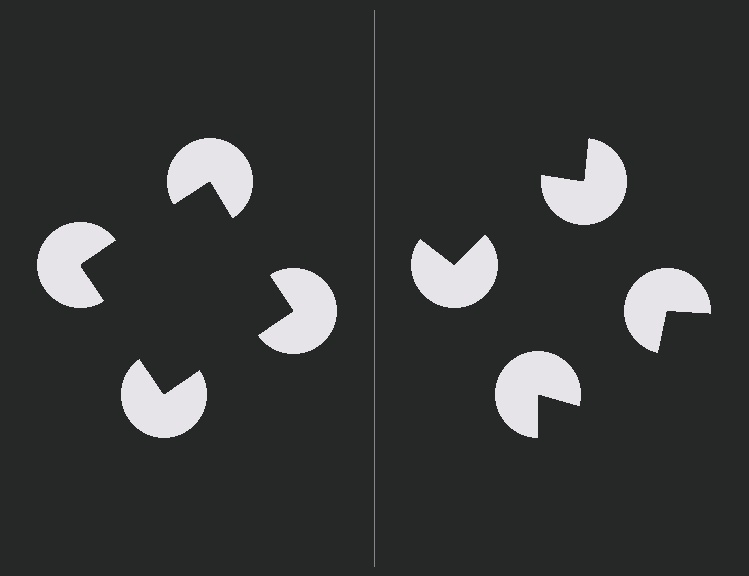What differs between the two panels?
The pac-man discs are positioned identically on both sides; only the wedge orientations differ. On the left they align to a square; on the right they are misaligned.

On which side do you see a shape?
An illusory square appears on the left side. On the right side the wedge cuts are rotated, so no coherent shape forms.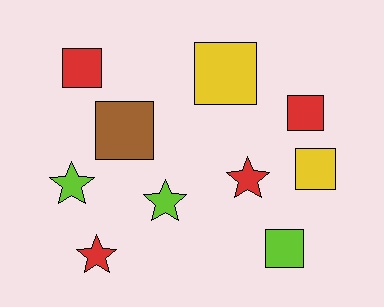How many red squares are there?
There are 2 red squares.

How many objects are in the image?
There are 10 objects.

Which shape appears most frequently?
Square, with 6 objects.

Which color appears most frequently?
Red, with 4 objects.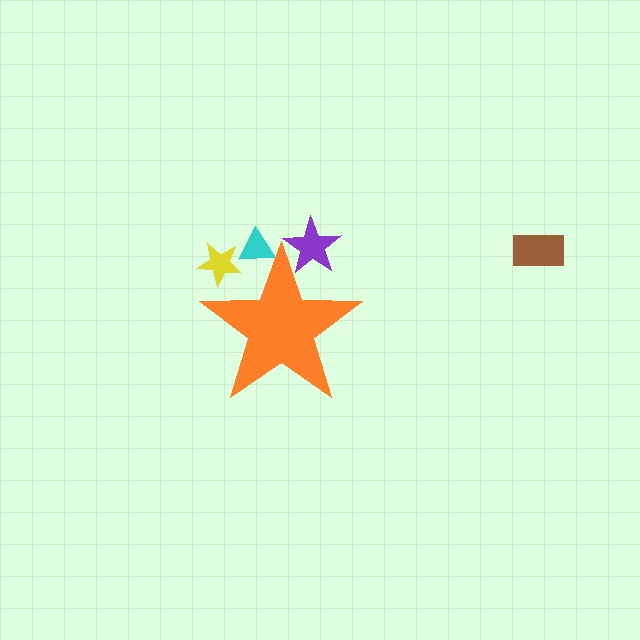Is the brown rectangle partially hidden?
No, the brown rectangle is fully visible.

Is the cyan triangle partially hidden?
Yes, the cyan triangle is partially hidden behind the orange star.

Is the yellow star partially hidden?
Yes, the yellow star is partially hidden behind the orange star.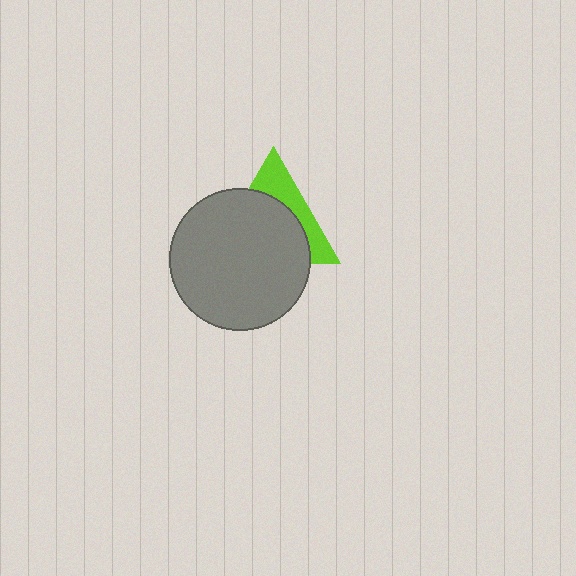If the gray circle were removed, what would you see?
You would see the complete lime triangle.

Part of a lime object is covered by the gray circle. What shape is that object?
It is a triangle.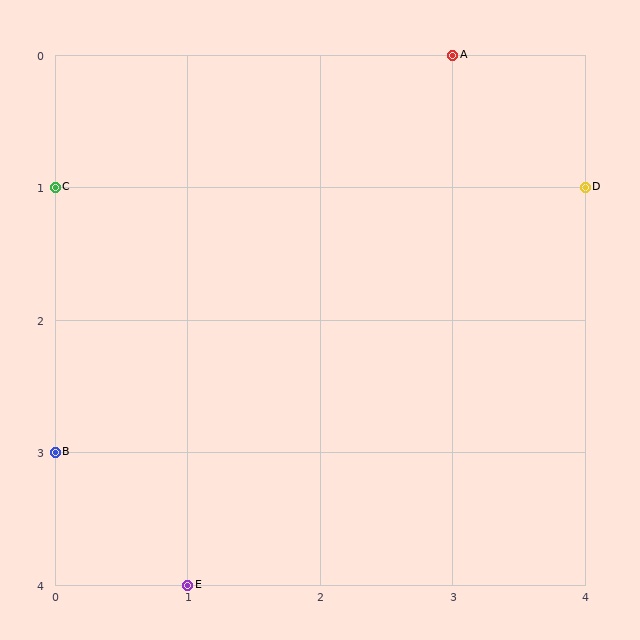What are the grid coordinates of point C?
Point C is at grid coordinates (0, 1).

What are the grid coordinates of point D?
Point D is at grid coordinates (4, 1).